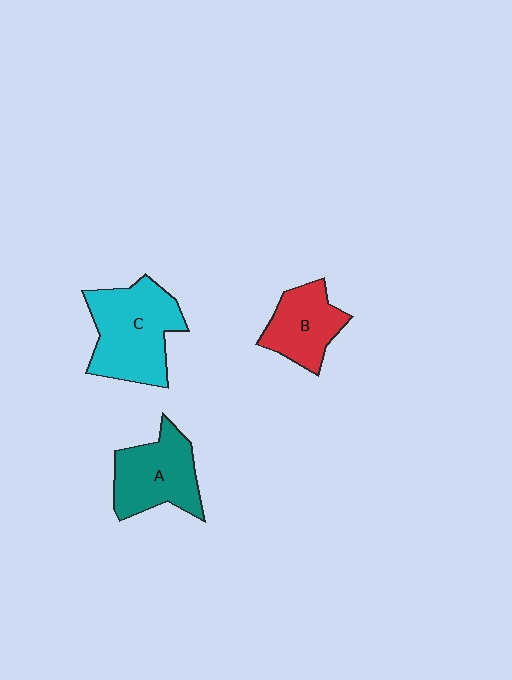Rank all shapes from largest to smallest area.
From largest to smallest: C (cyan), A (teal), B (red).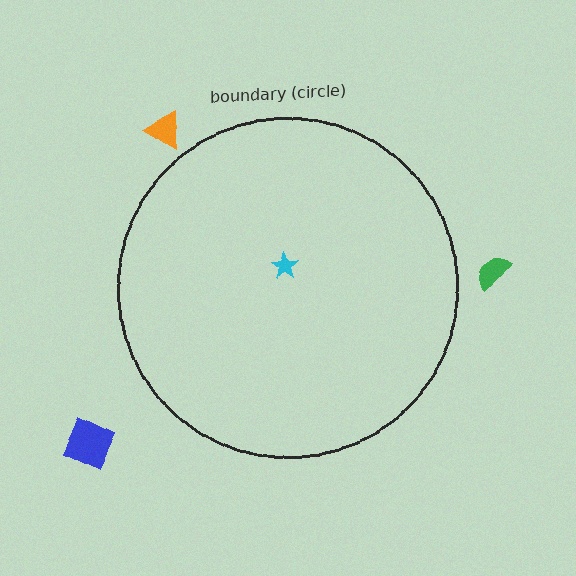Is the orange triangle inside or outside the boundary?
Outside.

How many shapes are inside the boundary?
1 inside, 3 outside.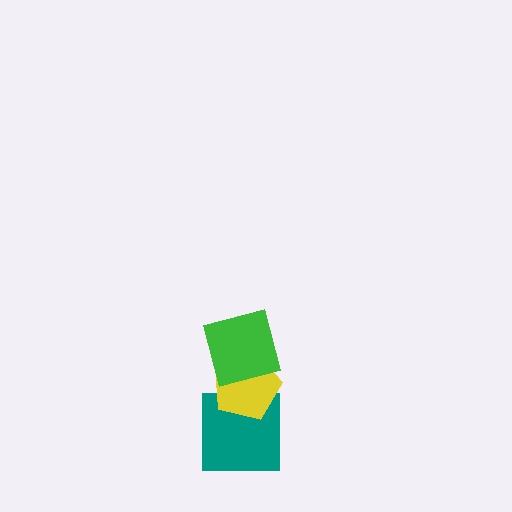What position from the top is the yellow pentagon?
The yellow pentagon is 2nd from the top.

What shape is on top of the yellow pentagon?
The green square is on top of the yellow pentagon.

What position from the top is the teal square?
The teal square is 3rd from the top.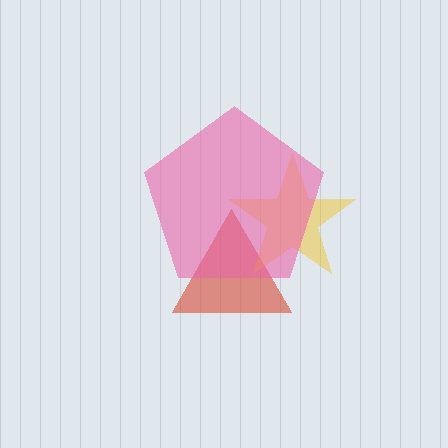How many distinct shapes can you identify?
There are 3 distinct shapes: a red triangle, a yellow star, a pink pentagon.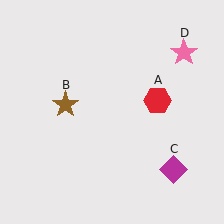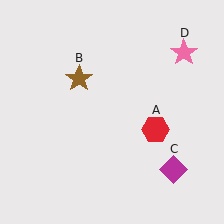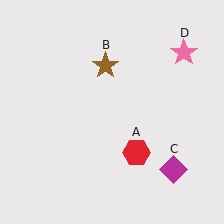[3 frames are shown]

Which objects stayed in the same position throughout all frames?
Magenta diamond (object C) and pink star (object D) remained stationary.